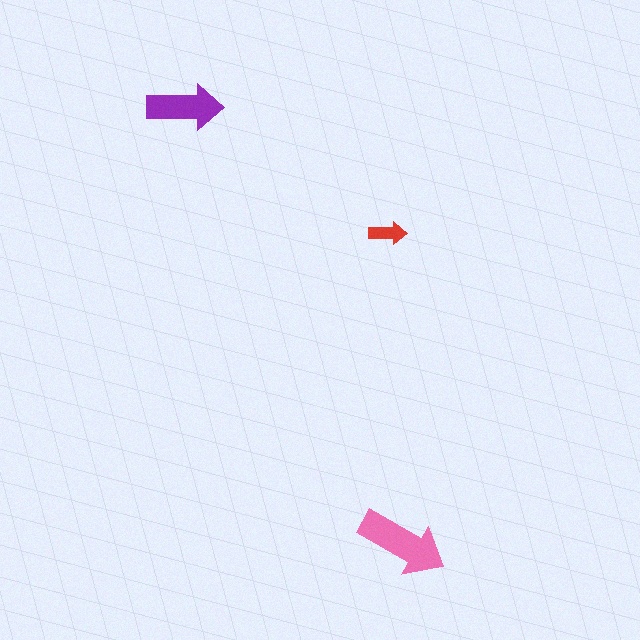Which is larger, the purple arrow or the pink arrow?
The pink one.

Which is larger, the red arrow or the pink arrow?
The pink one.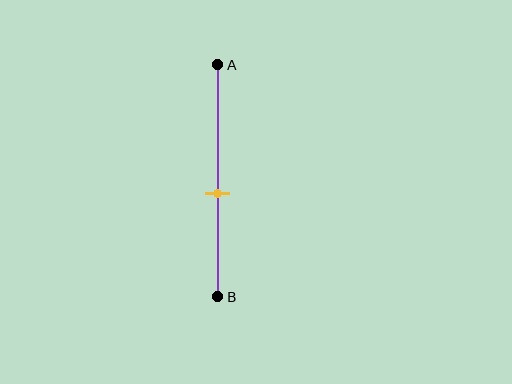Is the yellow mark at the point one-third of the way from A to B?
No, the mark is at about 55% from A, not at the 33% one-third point.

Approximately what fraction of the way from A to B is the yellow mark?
The yellow mark is approximately 55% of the way from A to B.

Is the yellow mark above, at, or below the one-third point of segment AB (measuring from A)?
The yellow mark is below the one-third point of segment AB.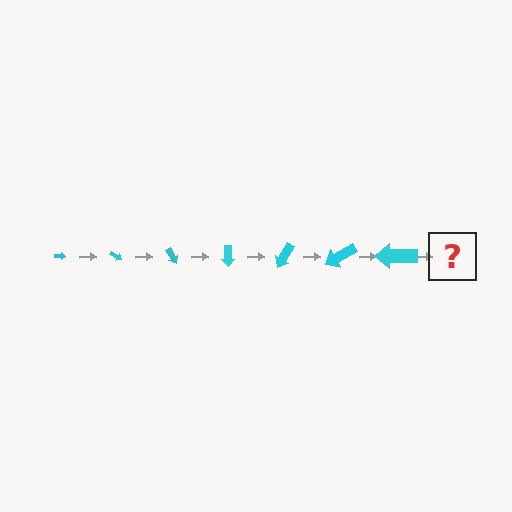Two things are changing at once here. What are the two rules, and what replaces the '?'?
The two rules are that the arrow grows larger each step and it rotates 30 degrees each step. The '?' should be an arrow, larger than the previous one and rotated 210 degrees from the start.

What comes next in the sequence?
The next element should be an arrow, larger than the previous one and rotated 210 degrees from the start.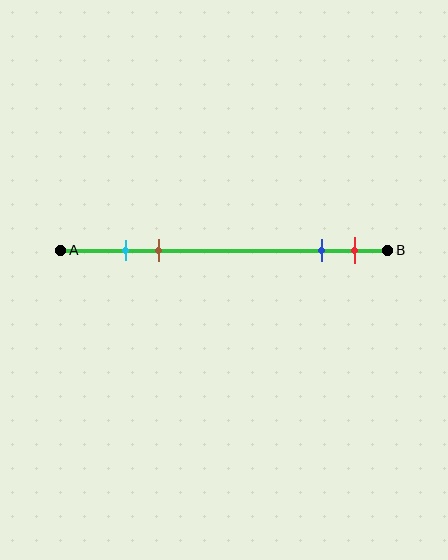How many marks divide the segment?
There are 4 marks dividing the segment.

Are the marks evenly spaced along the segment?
No, the marks are not evenly spaced.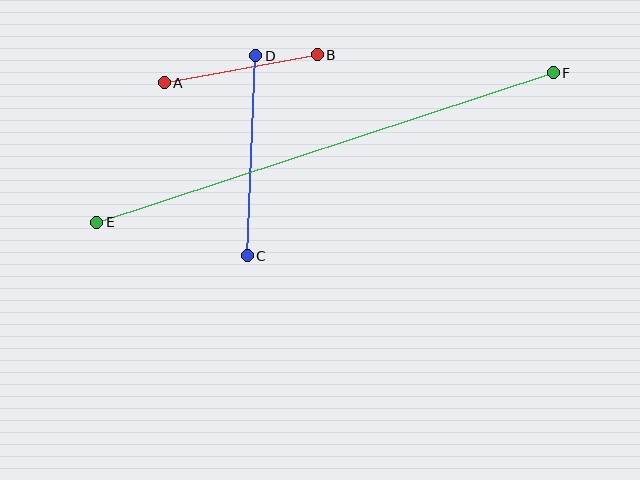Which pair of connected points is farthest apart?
Points E and F are farthest apart.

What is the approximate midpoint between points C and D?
The midpoint is at approximately (251, 156) pixels.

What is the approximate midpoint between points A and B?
The midpoint is at approximately (241, 69) pixels.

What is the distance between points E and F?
The distance is approximately 480 pixels.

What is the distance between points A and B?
The distance is approximately 156 pixels.